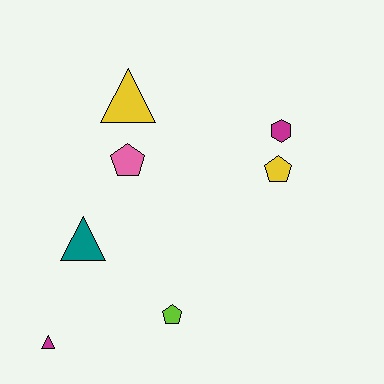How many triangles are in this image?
There are 3 triangles.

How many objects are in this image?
There are 7 objects.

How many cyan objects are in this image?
There are no cyan objects.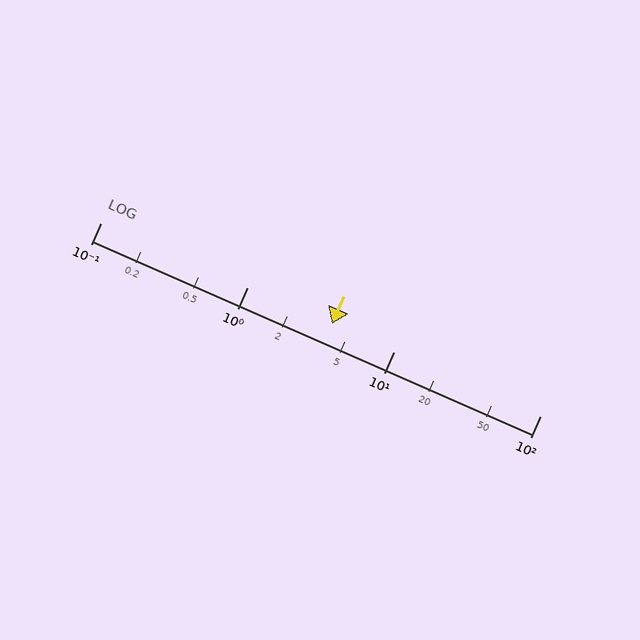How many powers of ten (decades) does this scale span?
The scale spans 3 decades, from 0.1 to 100.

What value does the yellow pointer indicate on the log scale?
The pointer indicates approximately 3.8.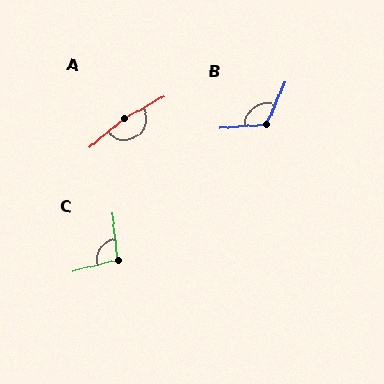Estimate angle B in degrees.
Approximately 118 degrees.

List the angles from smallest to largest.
C (97°), B (118°), A (169°).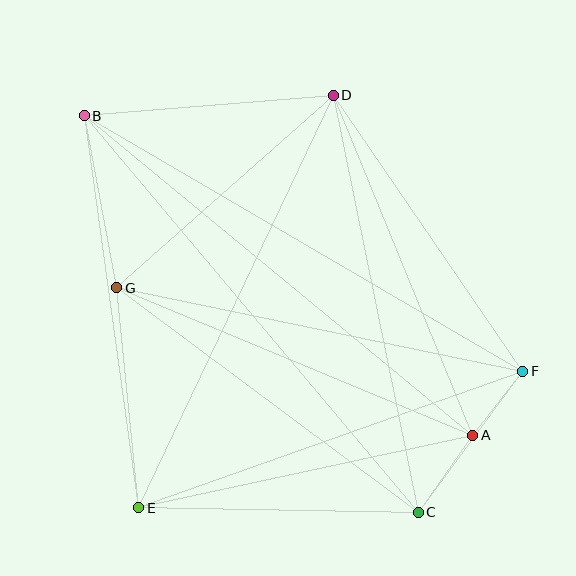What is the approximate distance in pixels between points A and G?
The distance between A and G is approximately 386 pixels.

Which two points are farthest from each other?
Points B and C are farthest from each other.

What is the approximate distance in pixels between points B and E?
The distance between B and E is approximately 396 pixels.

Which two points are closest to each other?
Points A and F are closest to each other.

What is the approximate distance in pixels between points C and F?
The distance between C and F is approximately 175 pixels.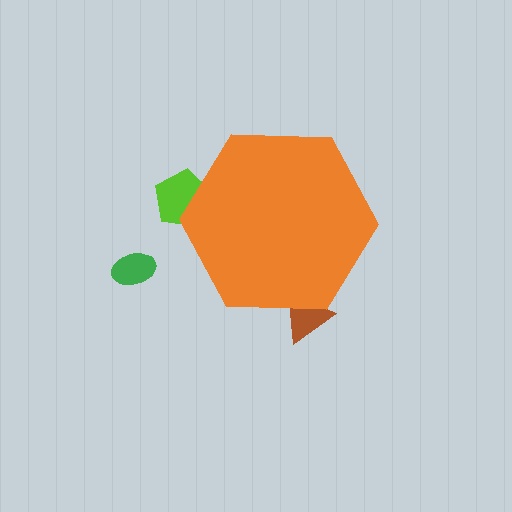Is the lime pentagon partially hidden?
Yes, the lime pentagon is partially hidden behind the orange hexagon.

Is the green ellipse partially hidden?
No, the green ellipse is fully visible.